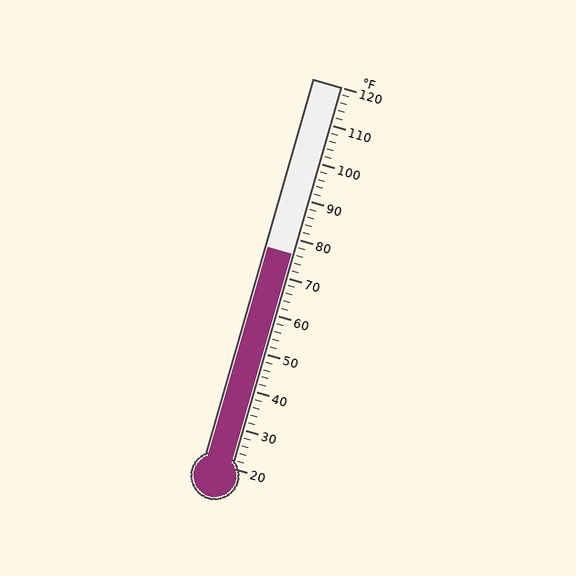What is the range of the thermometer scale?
The thermometer scale ranges from 20°F to 120°F.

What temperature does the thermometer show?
The thermometer shows approximately 76°F.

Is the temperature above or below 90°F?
The temperature is below 90°F.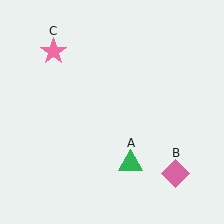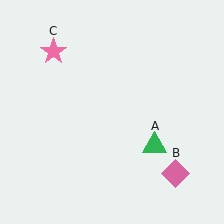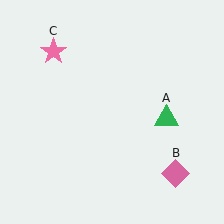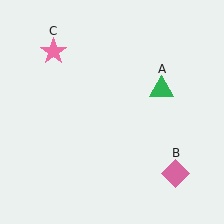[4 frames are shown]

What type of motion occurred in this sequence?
The green triangle (object A) rotated counterclockwise around the center of the scene.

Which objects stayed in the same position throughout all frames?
Pink diamond (object B) and pink star (object C) remained stationary.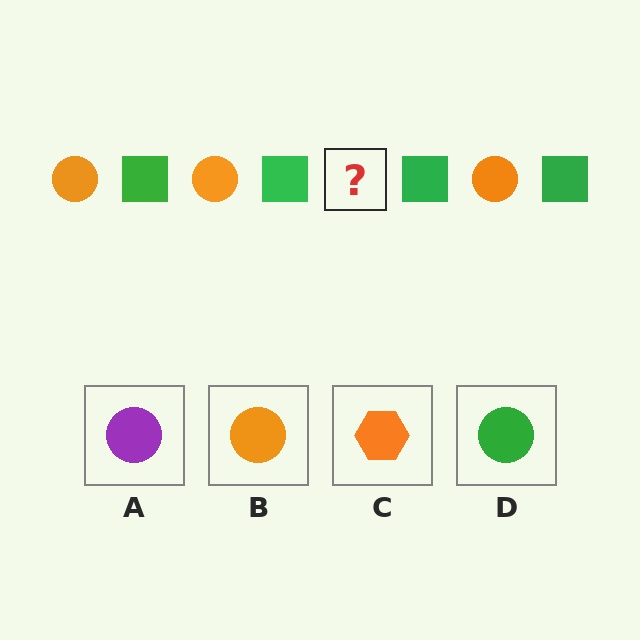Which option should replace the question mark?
Option B.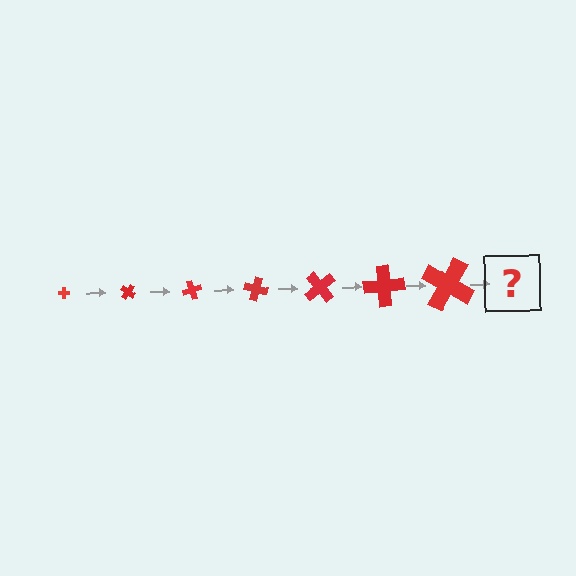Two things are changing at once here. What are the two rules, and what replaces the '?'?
The two rules are that the cross grows larger each step and it rotates 35 degrees each step. The '?' should be a cross, larger than the previous one and rotated 245 degrees from the start.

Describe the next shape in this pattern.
It should be a cross, larger than the previous one and rotated 245 degrees from the start.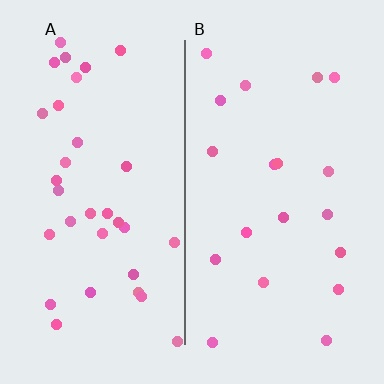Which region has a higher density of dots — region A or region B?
A (the left).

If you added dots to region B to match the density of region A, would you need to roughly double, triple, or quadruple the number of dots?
Approximately double.